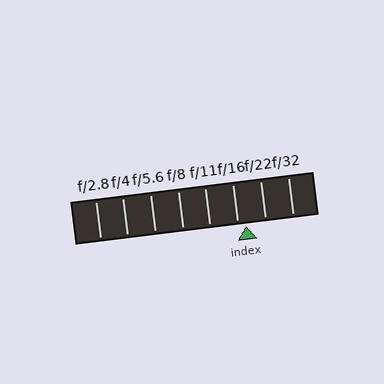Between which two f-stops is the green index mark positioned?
The index mark is between f/16 and f/22.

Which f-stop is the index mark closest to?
The index mark is closest to f/16.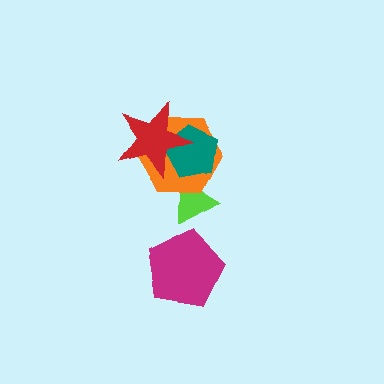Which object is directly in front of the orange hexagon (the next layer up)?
The teal pentagon is directly in front of the orange hexagon.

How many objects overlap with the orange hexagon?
3 objects overlap with the orange hexagon.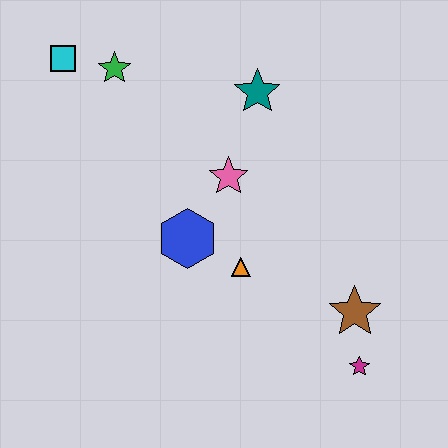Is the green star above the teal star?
Yes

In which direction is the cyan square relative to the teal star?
The cyan square is to the left of the teal star.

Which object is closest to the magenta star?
The brown star is closest to the magenta star.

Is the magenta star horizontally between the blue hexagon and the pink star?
No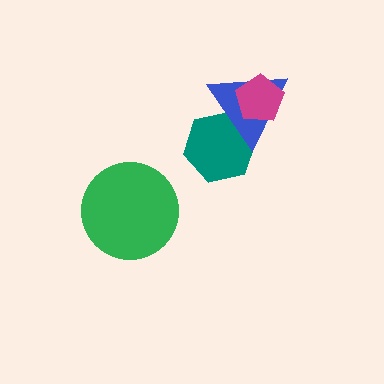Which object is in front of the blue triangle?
The magenta pentagon is in front of the blue triangle.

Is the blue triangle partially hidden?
Yes, it is partially covered by another shape.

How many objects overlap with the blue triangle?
2 objects overlap with the blue triangle.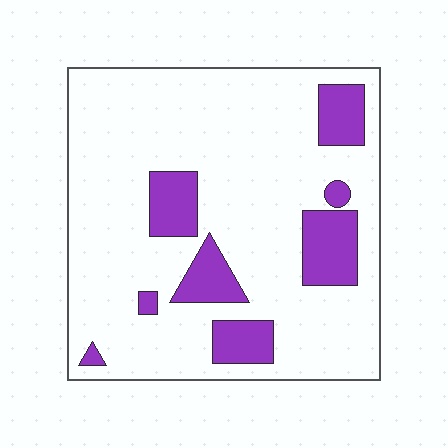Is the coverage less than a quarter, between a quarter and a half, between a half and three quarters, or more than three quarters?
Less than a quarter.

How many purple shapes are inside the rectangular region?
8.